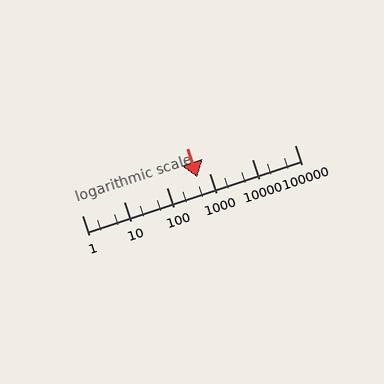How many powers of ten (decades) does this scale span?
The scale spans 5 decades, from 1 to 100000.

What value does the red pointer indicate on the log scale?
The pointer indicates approximately 510.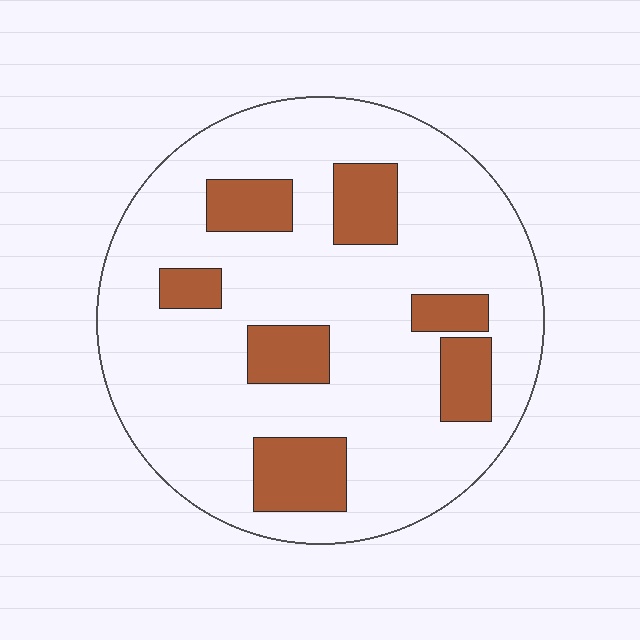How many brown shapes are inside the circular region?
7.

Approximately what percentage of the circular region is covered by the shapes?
Approximately 20%.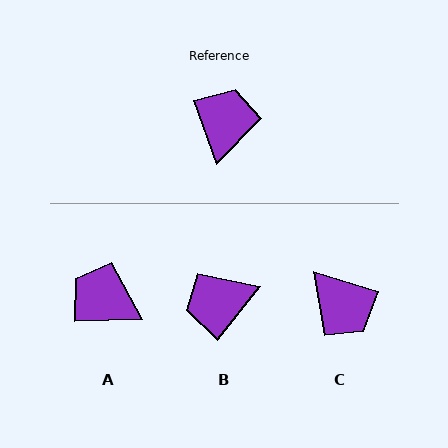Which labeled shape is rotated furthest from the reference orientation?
C, about 126 degrees away.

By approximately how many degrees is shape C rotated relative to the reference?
Approximately 126 degrees clockwise.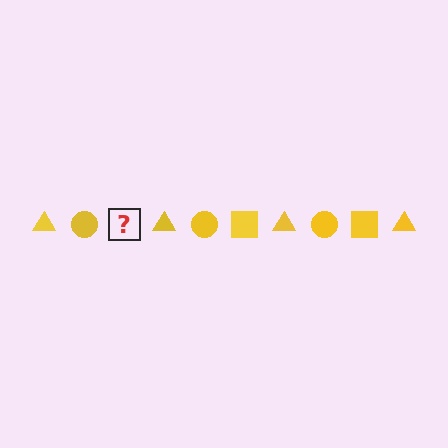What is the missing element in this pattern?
The missing element is a yellow square.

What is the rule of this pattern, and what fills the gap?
The rule is that the pattern cycles through triangle, circle, square shapes in yellow. The gap should be filled with a yellow square.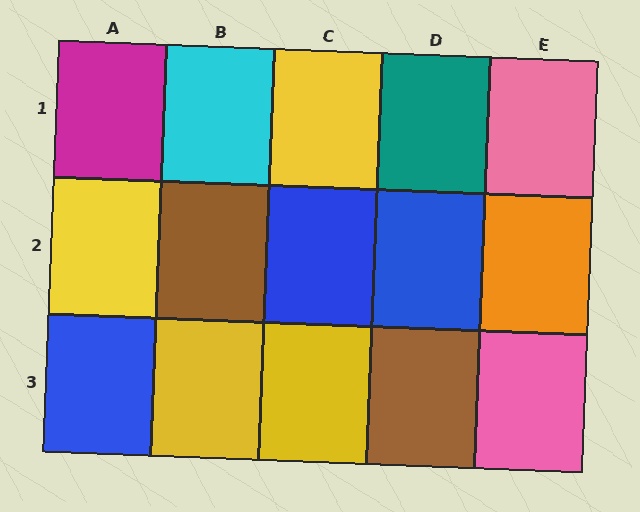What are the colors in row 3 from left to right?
Blue, yellow, yellow, brown, pink.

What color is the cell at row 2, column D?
Blue.